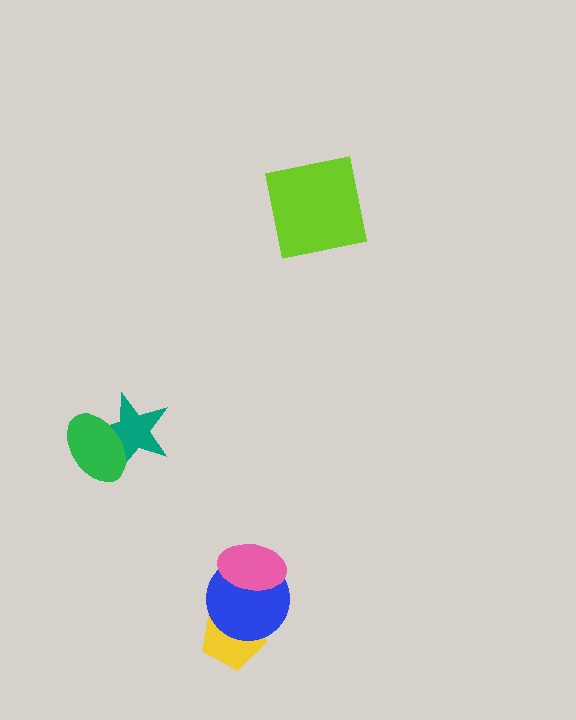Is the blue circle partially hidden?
Yes, it is partially covered by another shape.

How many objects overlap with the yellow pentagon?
1 object overlaps with the yellow pentagon.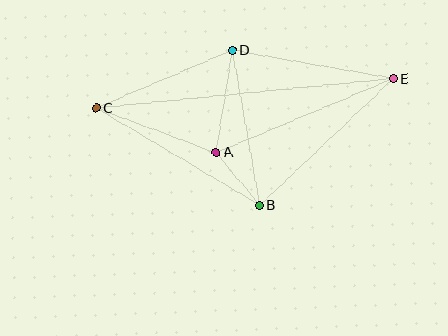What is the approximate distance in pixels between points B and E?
The distance between B and E is approximately 185 pixels.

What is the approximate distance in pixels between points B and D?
The distance between B and D is approximately 158 pixels.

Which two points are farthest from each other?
Points C and E are farthest from each other.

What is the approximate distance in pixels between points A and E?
The distance between A and E is approximately 192 pixels.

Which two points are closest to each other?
Points A and B are closest to each other.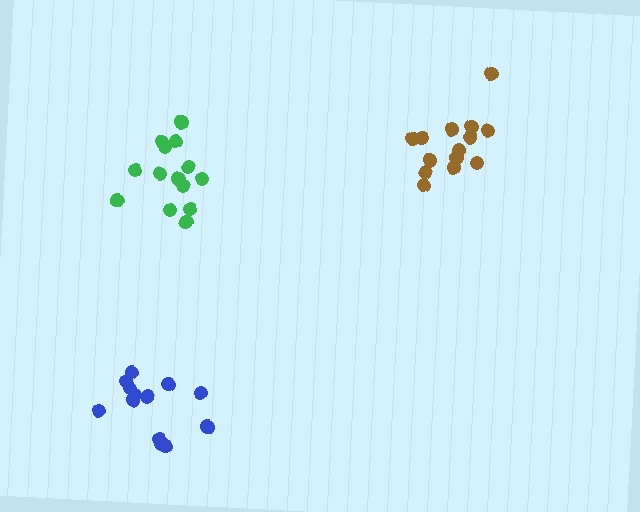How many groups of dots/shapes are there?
There are 3 groups.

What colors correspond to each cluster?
The clusters are colored: green, brown, blue.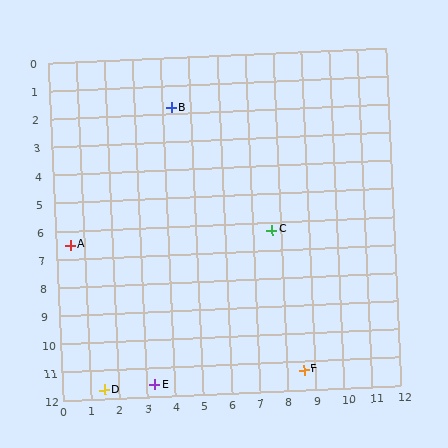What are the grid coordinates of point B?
Point B is at approximately (4.3, 1.8).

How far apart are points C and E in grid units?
Points C and E are about 6.9 grid units apart.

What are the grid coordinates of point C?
Point C is at approximately (7.7, 6.3).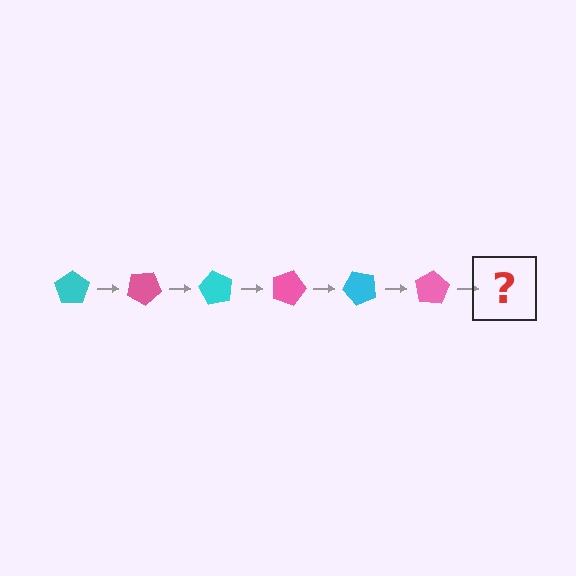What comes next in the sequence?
The next element should be a cyan pentagon, rotated 180 degrees from the start.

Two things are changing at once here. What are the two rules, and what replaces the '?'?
The two rules are that it rotates 30 degrees each step and the color cycles through cyan and pink. The '?' should be a cyan pentagon, rotated 180 degrees from the start.